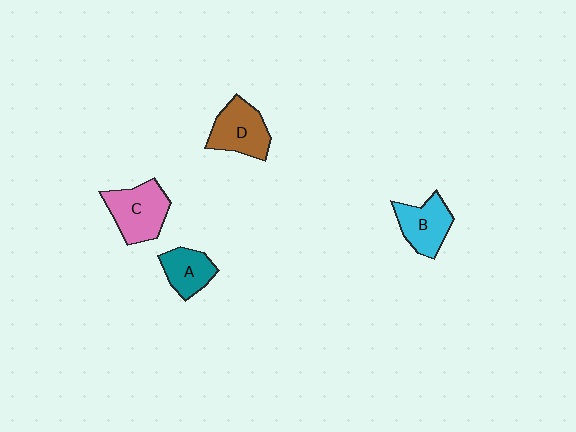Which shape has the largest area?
Shape C (pink).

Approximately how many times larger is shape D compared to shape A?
Approximately 1.3 times.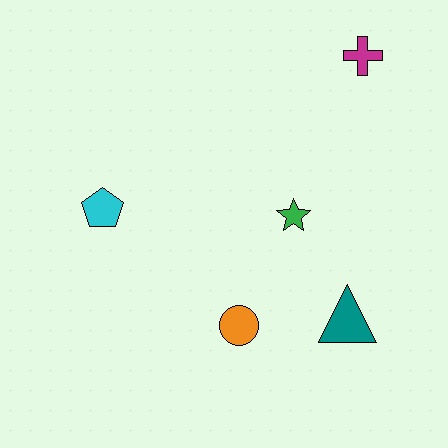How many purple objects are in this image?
There are no purple objects.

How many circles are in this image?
There is 1 circle.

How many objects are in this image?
There are 5 objects.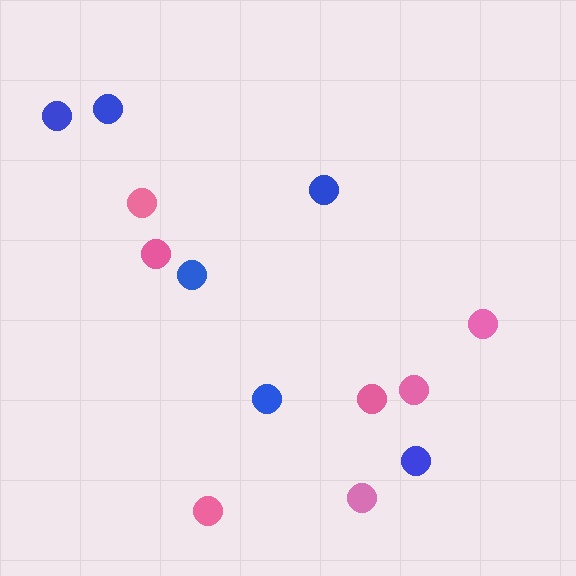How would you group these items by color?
There are 2 groups: one group of blue circles (6) and one group of pink circles (7).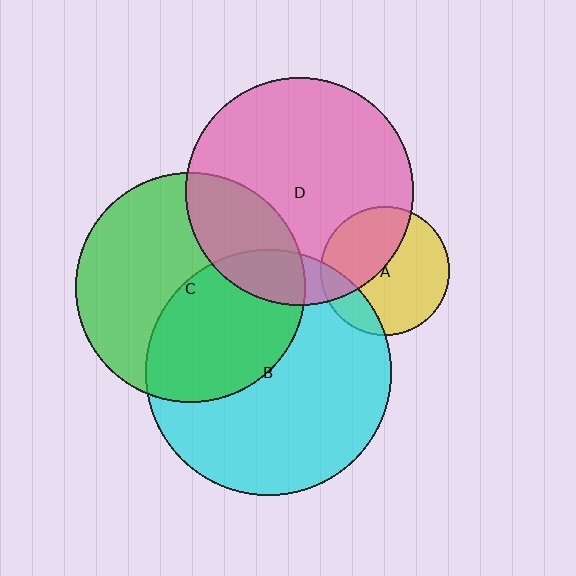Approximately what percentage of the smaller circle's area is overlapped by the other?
Approximately 15%.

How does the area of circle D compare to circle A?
Approximately 3.1 times.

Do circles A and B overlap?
Yes.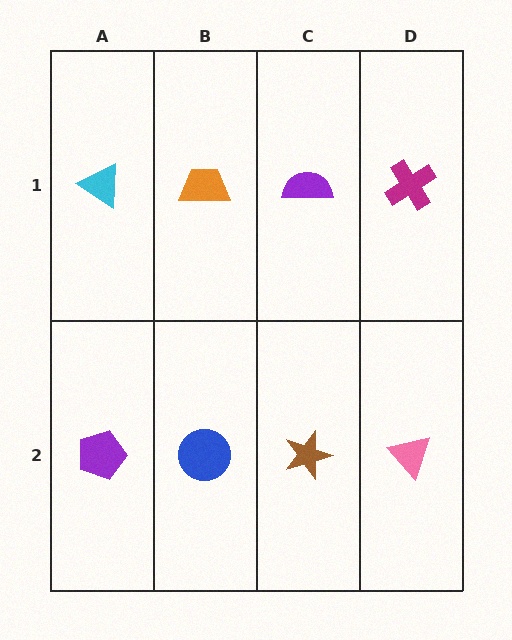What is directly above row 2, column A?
A cyan triangle.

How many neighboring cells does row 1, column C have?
3.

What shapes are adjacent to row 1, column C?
A brown star (row 2, column C), an orange trapezoid (row 1, column B), a magenta cross (row 1, column D).